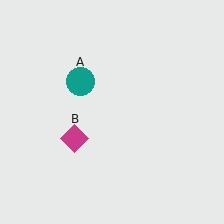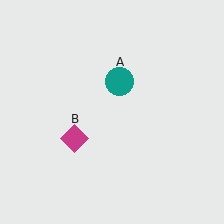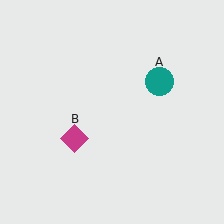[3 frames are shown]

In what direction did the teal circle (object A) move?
The teal circle (object A) moved right.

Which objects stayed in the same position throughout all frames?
Magenta diamond (object B) remained stationary.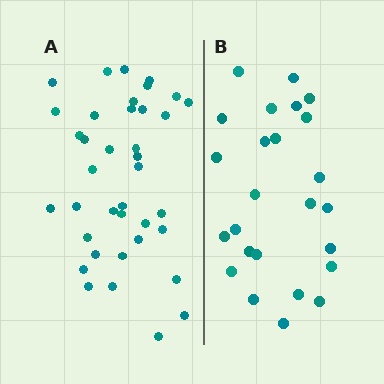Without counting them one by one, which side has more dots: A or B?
Region A (the left region) has more dots.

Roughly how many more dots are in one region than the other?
Region A has approximately 15 more dots than region B.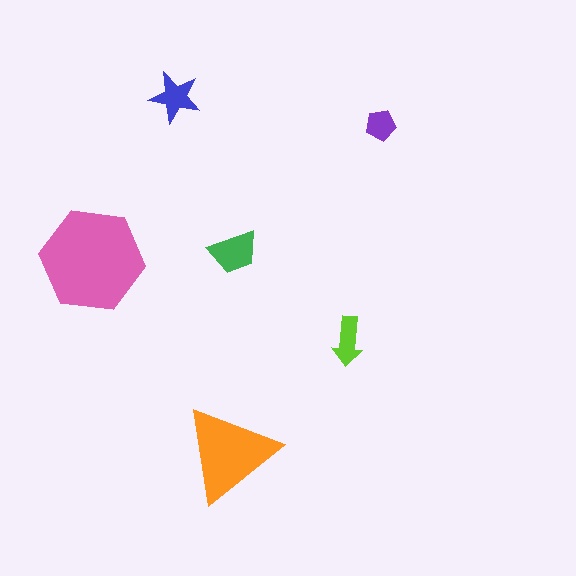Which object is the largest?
The pink hexagon.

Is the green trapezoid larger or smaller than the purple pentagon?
Larger.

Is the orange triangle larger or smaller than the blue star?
Larger.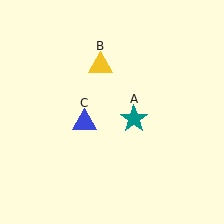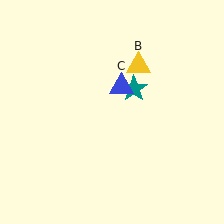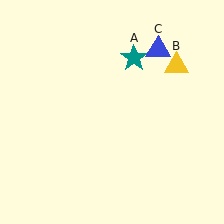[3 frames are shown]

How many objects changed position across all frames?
3 objects changed position: teal star (object A), yellow triangle (object B), blue triangle (object C).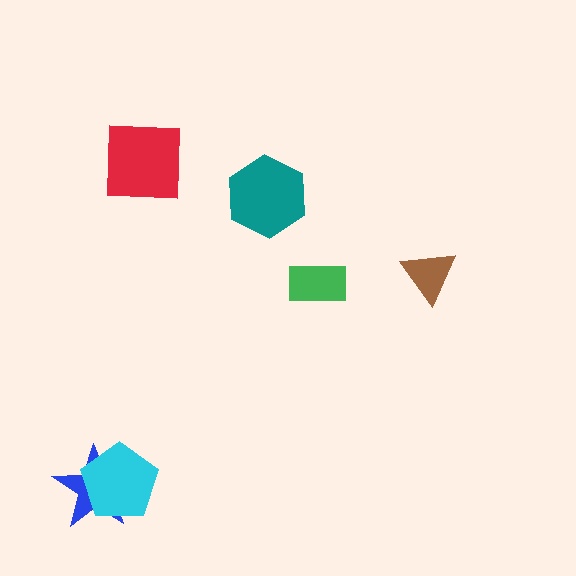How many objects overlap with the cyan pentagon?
1 object overlaps with the cyan pentagon.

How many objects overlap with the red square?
0 objects overlap with the red square.